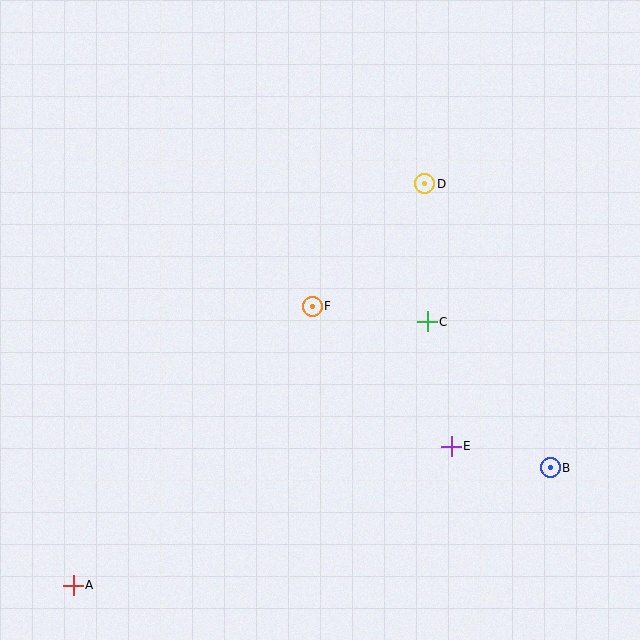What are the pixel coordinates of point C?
Point C is at (427, 322).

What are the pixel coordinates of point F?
Point F is at (312, 306).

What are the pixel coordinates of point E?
Point E is at (451, 446).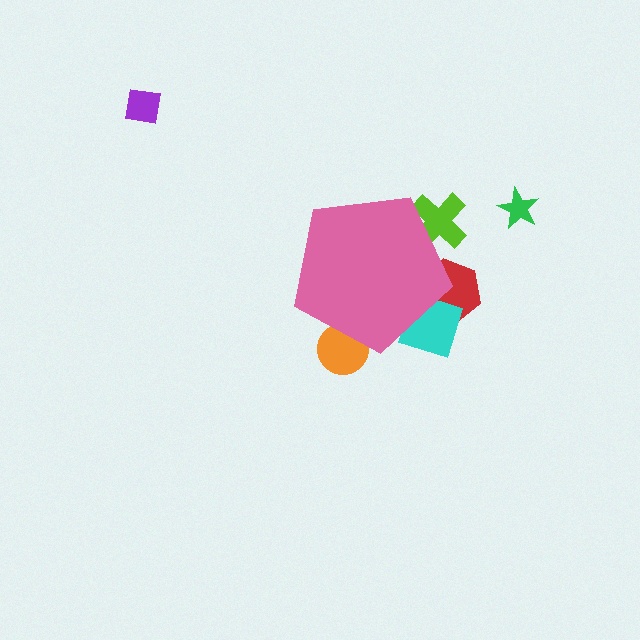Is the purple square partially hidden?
No, the purple square is fully visible.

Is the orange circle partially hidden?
Yes, the orange circle is partially hidden behind the pink pentagon.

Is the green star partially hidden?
No, the green star is fully visible.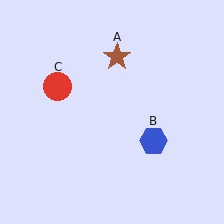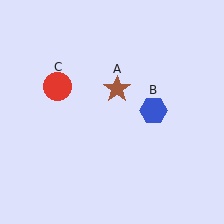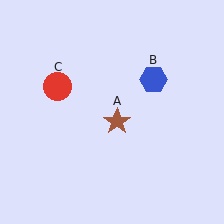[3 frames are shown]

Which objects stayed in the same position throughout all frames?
Red circle (object C) remained stationary.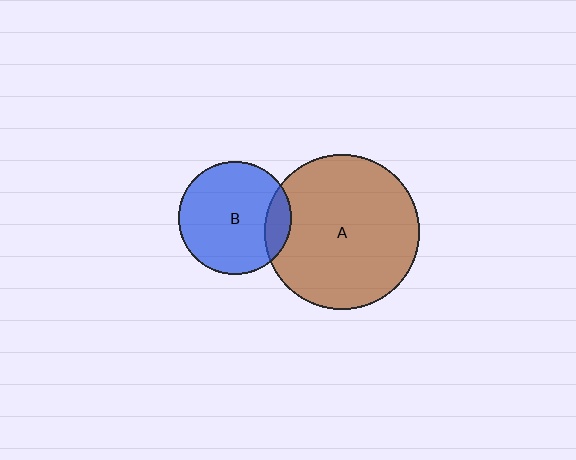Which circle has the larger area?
Circle A (brown).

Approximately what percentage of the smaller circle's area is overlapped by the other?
Approximately 15%.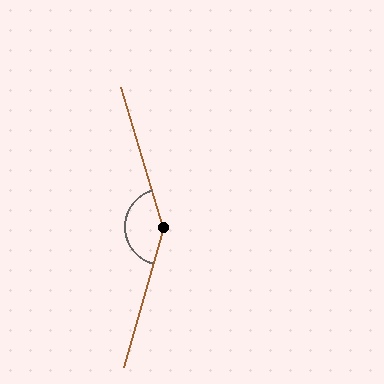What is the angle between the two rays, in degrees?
Approximately 148 degrees.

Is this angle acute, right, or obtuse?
It is obtuse.